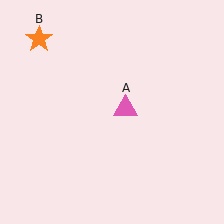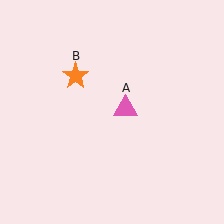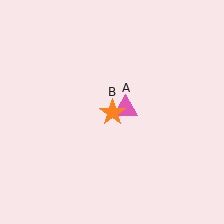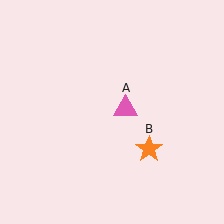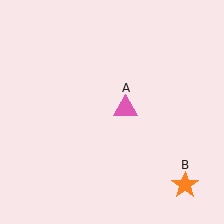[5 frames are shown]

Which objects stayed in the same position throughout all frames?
Pink triangle (object A) remained stationary.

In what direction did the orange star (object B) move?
The orange star (object B) moved down and to the right.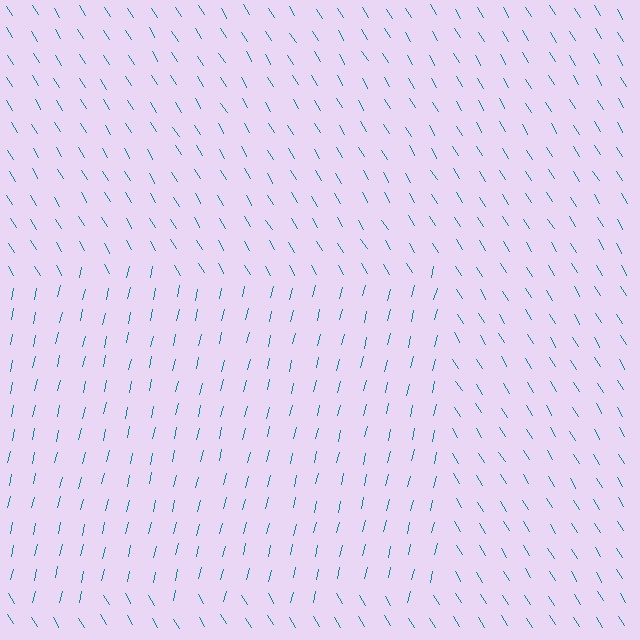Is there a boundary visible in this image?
Yes, there is a texture boundary formed by a change in line orientation.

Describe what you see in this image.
The image is filled with small teal line segments. A rectangle region in the image has lines oriented differently from the surrounding lines, creating a visible texture boundary.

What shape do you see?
I see a rectangle.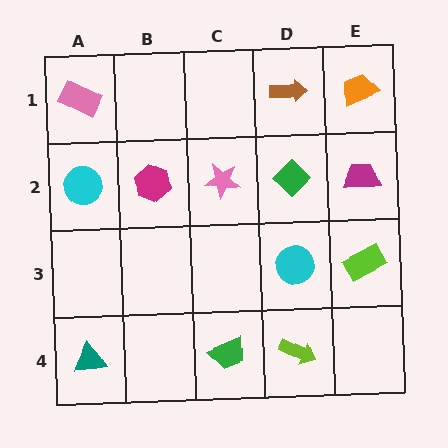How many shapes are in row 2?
5 shapes.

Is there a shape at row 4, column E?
No, that cell is empty.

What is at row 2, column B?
A magenta hexagon.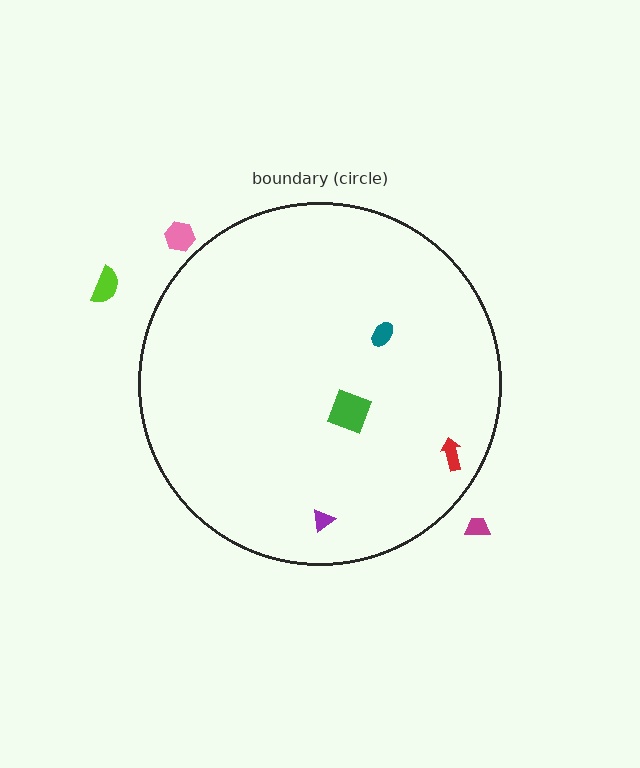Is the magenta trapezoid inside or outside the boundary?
Outside.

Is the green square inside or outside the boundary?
Inside.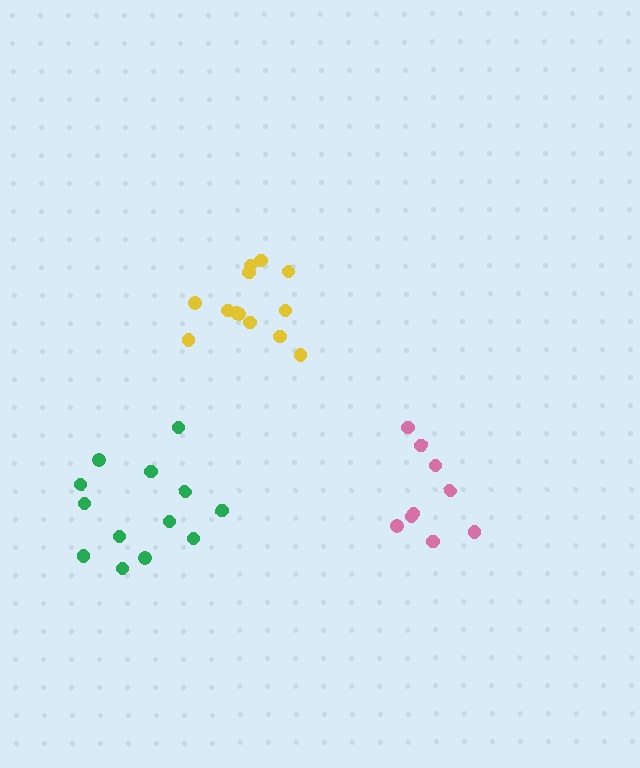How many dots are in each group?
Group 1: 9 dots, Group 2: 13 dots, Group 3: 13 dots (35 total).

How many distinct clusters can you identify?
There are 3 distinct clusters.